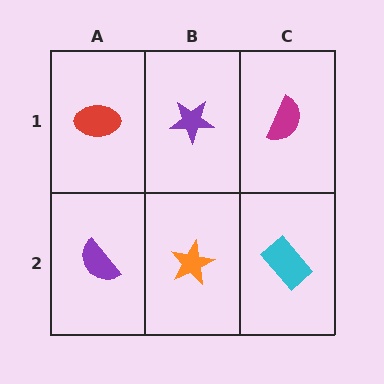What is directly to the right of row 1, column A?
A purple star.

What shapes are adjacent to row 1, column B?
An orange star (row 2, column B), a red ellipse (row 1, column A), a magenta semicircle (row 1, column C).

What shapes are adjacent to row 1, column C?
A cyan rectangle (row 2, column C), a purple star (row 1, column B).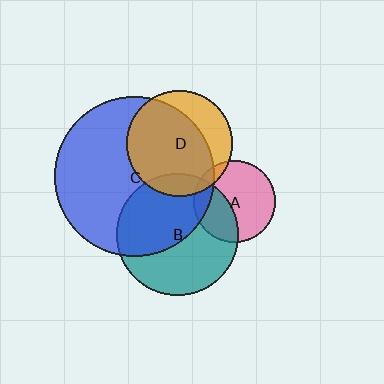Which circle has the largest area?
Circle C (blue).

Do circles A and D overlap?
Yes.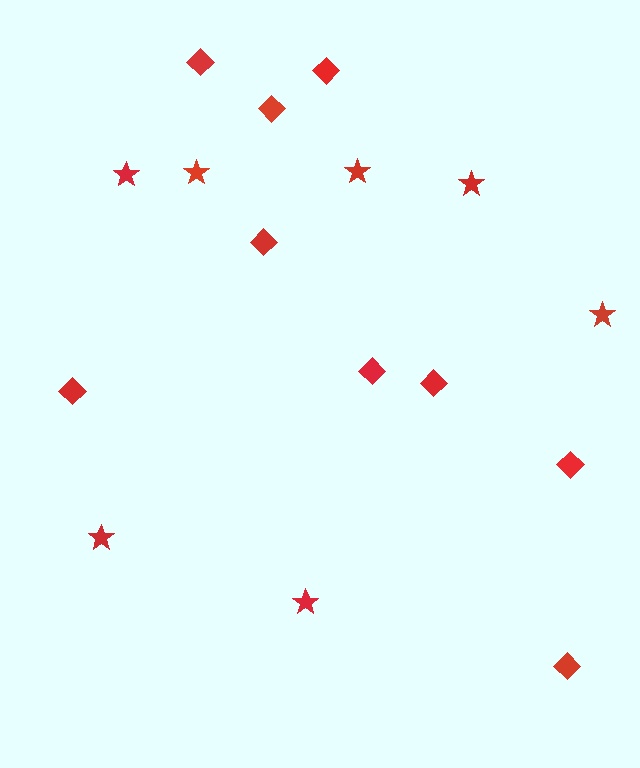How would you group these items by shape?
There are 2 groups: one group of stars (7) and one group of diamonds (9).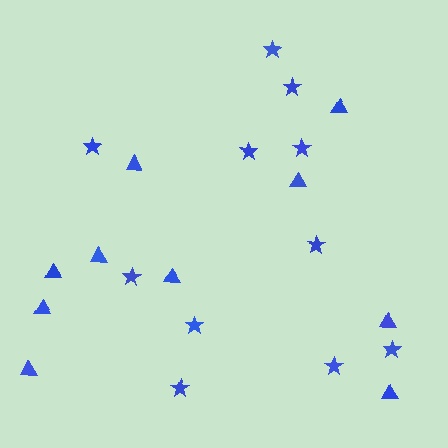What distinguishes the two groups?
There are 2 groups: one group of triangles (10) and one group of stars (11).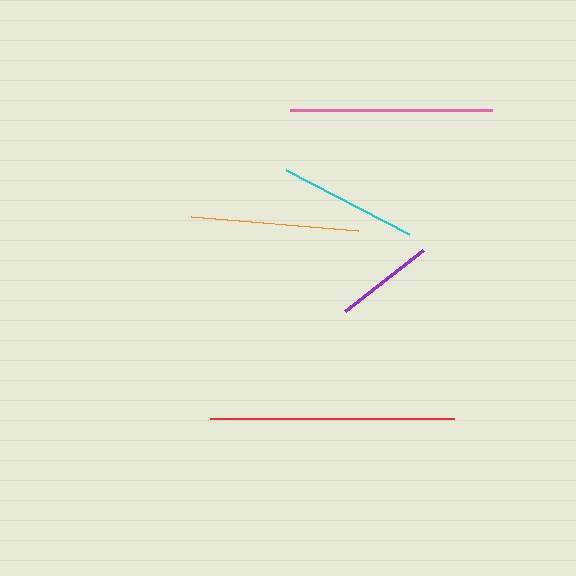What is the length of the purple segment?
The purple segment is approximately 99 pixels long.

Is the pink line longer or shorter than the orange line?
The pink line is longer than the orange line.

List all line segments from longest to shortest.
From longest to shortest: red, pink, orange, cyan, purple.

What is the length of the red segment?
The red segment is approximately 244 pixels long.